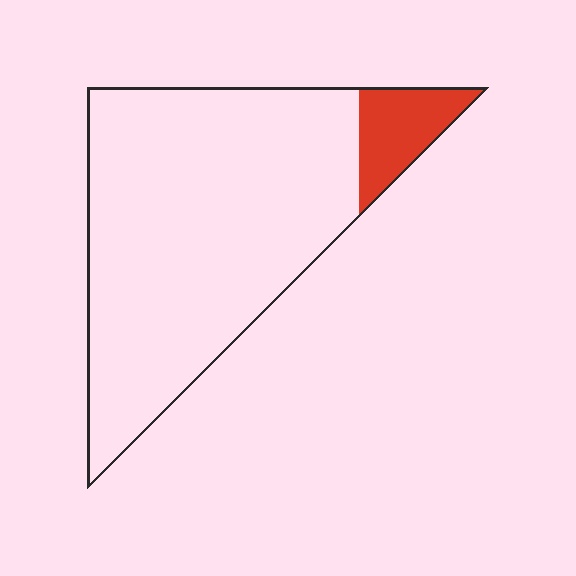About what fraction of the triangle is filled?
About one tenth (1/10).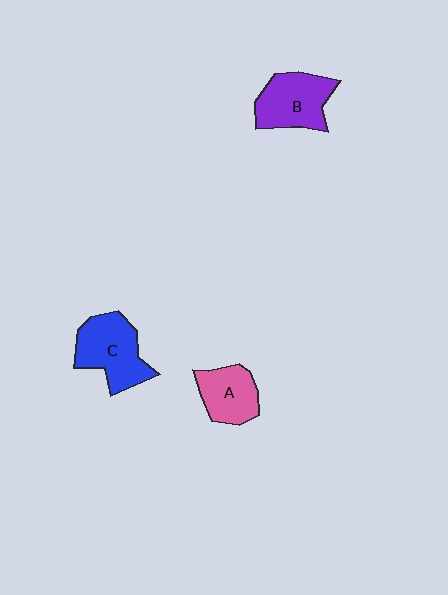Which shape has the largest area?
Shape C (blue).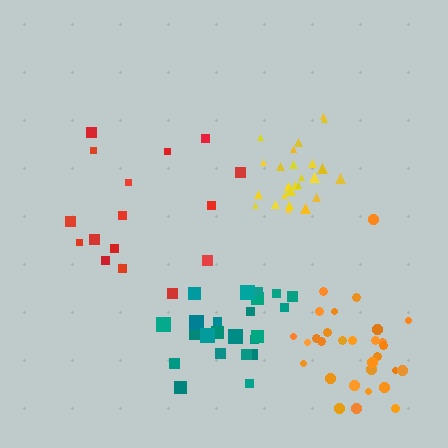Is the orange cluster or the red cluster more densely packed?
Orange.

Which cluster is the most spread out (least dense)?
Red.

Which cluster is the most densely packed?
Yellow.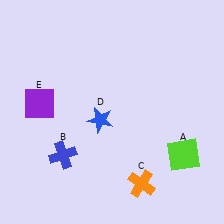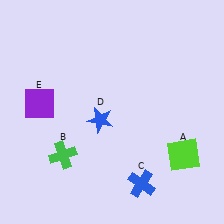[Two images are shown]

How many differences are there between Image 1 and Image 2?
There are 2 differences between the two images.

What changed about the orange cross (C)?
In Image 1, C is orange. In Image 2, it changed to blue.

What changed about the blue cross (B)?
In Image 1, B is blue. In Image 2, it changed to green.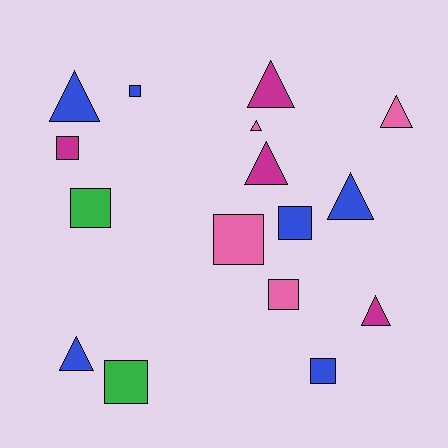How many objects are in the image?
There are 16 objects.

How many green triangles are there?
There are no green triangles.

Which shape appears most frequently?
Square, with 8 objects.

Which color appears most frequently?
Blue, with 6 objects.